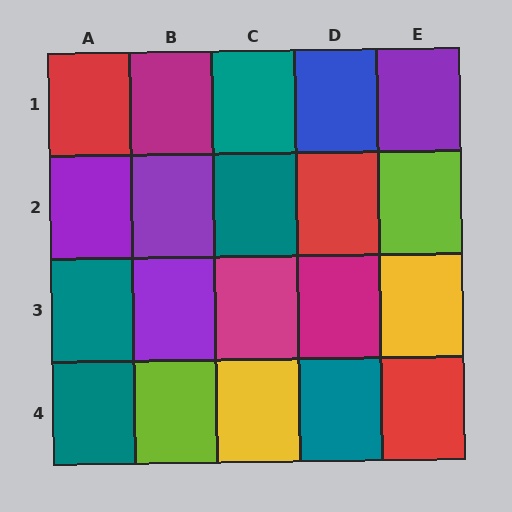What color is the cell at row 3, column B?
Purple.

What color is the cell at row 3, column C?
Magenta.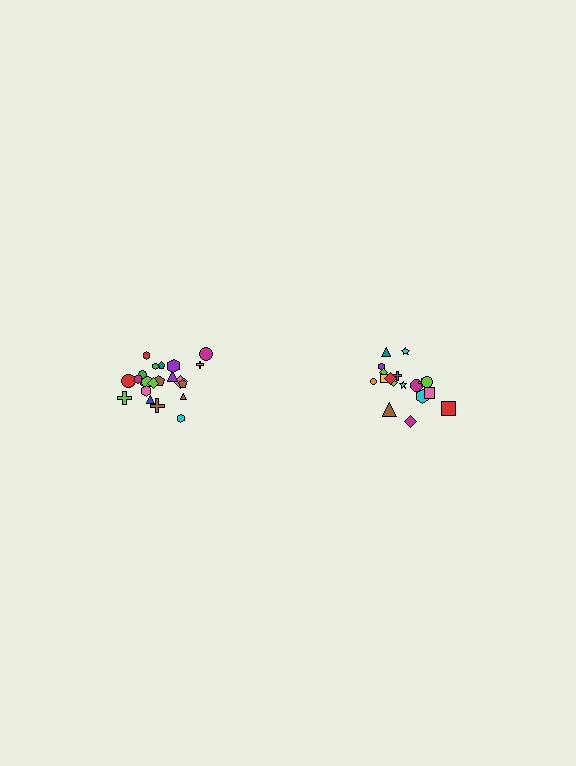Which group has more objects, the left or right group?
The left group.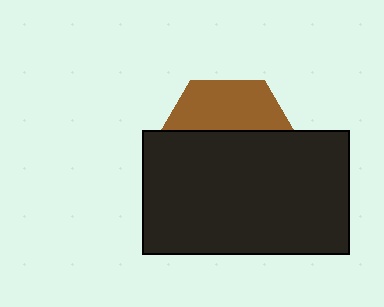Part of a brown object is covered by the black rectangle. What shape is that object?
It is a hexagon.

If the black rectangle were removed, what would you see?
You would see the complete brown hexagon.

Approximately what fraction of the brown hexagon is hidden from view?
Roughly 65% of the brown hexagon is hidden behind the black rectangle.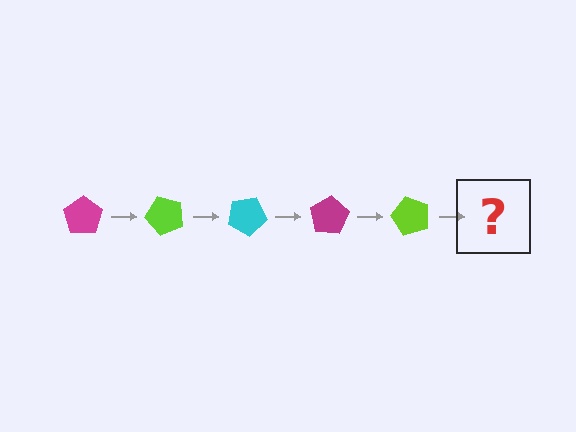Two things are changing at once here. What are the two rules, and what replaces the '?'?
The two rules are that it rotates 50 degrees each step and the color cycles through magenta, lime, and cyan. The '?' should be a cyan pentagon, rotated 250 degrees from the start.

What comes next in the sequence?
The next element should be a cyan pentagon, rotated 250 degrees from the start.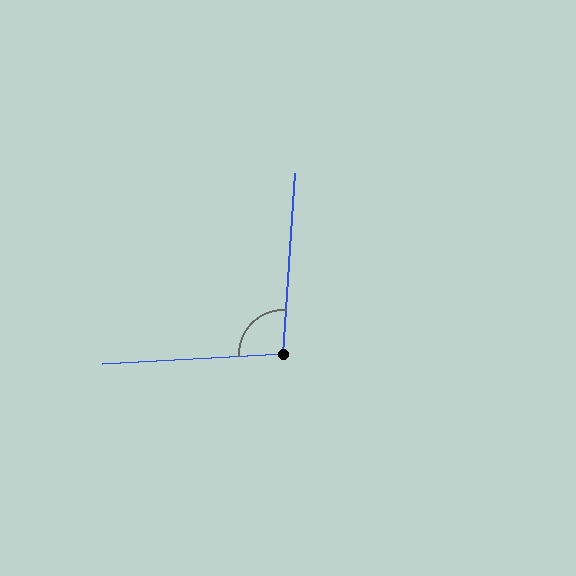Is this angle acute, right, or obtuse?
It is obtuse.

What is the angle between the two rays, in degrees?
Approximately 97 degrees.